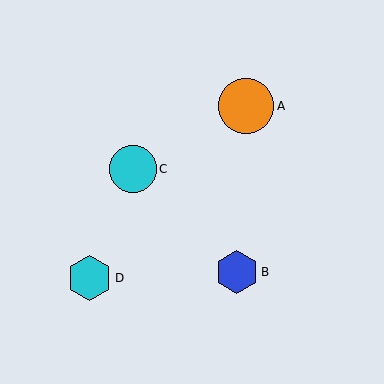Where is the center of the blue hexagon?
The center of the blue hexagon is at (237, 272).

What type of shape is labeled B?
Shape B is a blue hexagon.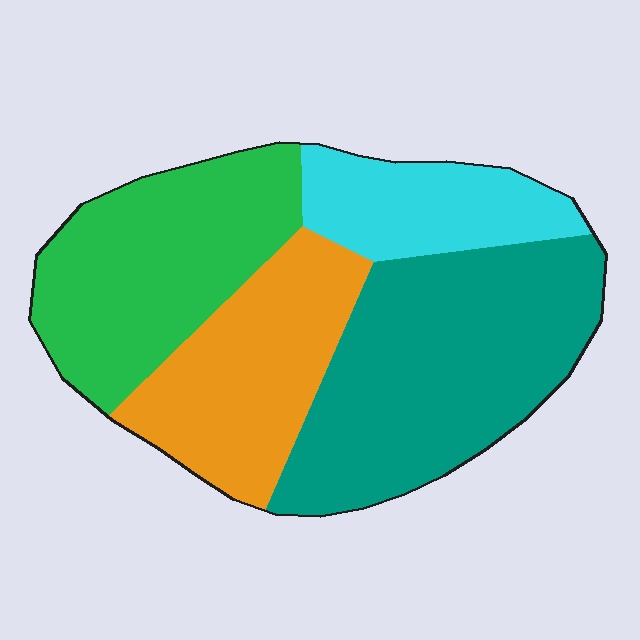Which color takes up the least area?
Cyan, at roughly 15%.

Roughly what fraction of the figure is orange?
Orange covers 22% of the figure.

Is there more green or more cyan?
Green.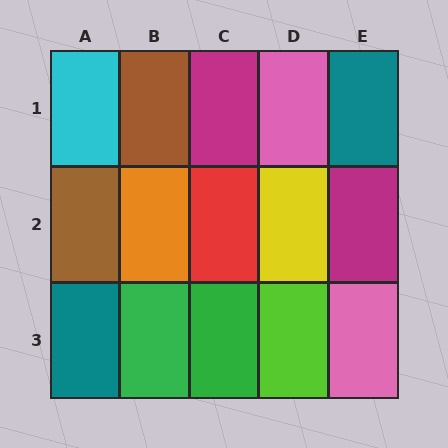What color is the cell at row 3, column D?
Lime.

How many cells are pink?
2 cells are pink.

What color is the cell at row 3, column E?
Pink.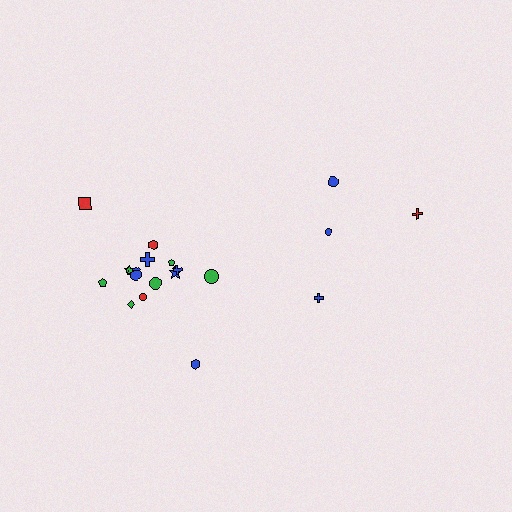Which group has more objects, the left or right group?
The left group.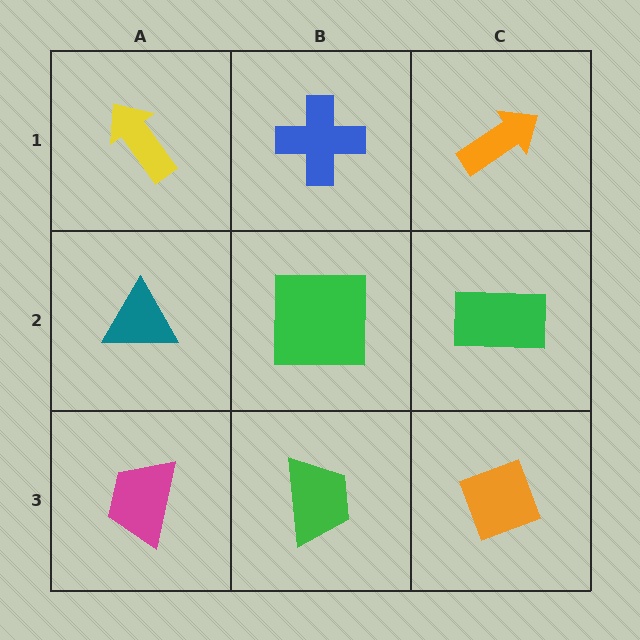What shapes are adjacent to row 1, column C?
A green rectangle (row 2, column C), a blue cross (row 1, column B).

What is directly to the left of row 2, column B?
A teal triangle.